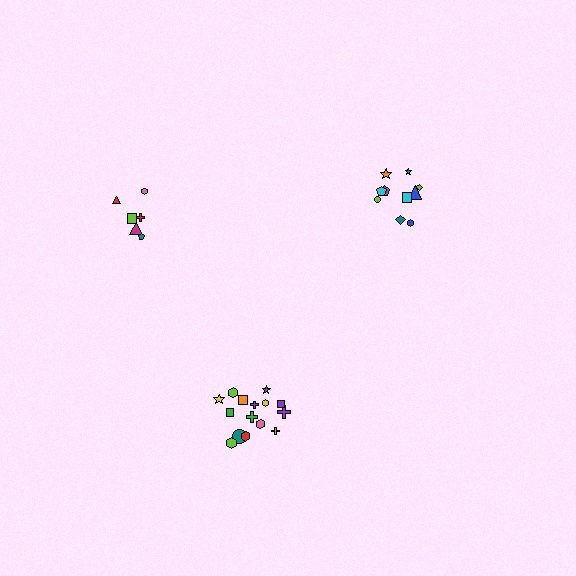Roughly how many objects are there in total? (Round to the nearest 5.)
Roughly 30 objects in total.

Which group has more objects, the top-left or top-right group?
The top-right group.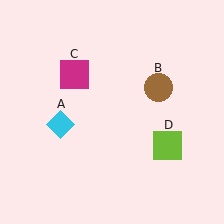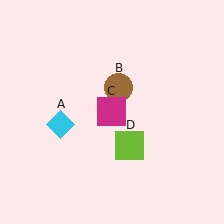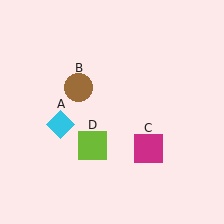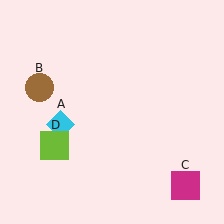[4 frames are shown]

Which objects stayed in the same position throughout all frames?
Cyan diamond (object A) remained stationary.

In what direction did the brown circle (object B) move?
The brown circle (object B) moved left.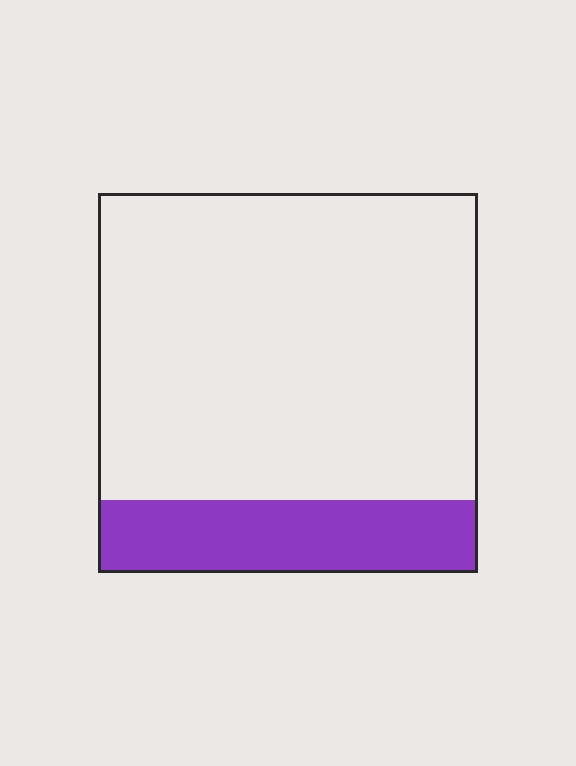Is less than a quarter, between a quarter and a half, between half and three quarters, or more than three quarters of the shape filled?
Less than a quarter.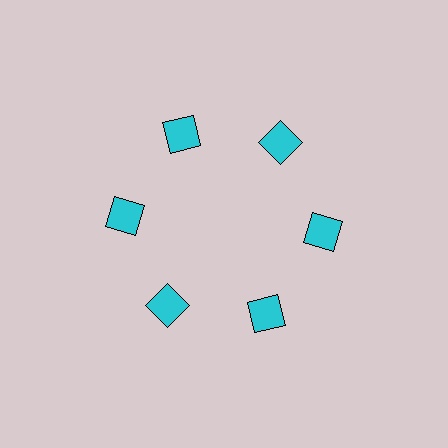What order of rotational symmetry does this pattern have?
This pattern has 6-fold rotational symmetry.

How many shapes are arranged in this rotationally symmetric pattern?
There are 6 shapes, arranged in 6 groups of 1.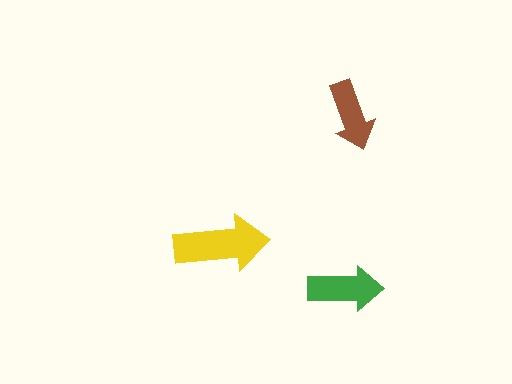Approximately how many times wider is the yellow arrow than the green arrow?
About 1.5 times wider.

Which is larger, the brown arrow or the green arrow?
The green one.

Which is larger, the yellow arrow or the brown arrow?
The yellow one.